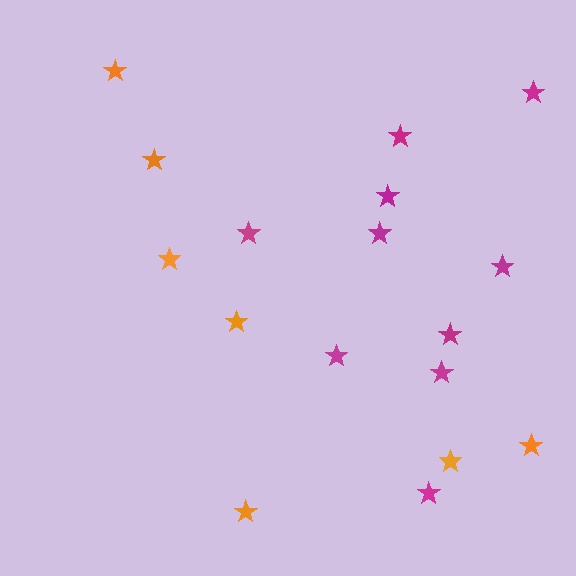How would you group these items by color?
There are 2 groups: one group of orange stars (7) and one group of magenta stars (10).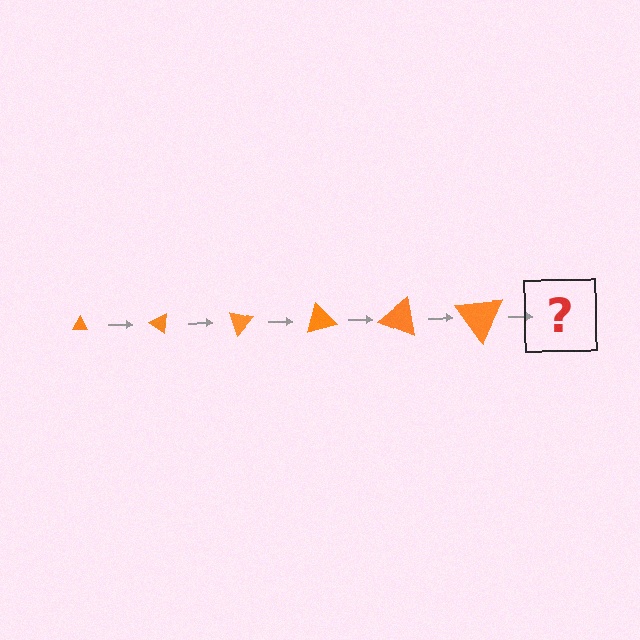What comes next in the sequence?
The next element should be a triangle, larger than the previous one and rotated 210 degrees from the start.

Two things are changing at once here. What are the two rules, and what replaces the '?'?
The two rules are that the triangle grows larger each step and it rotates 35 degrees each step. The '?' should be a triangle, larger than the previous one and rotated 210 degrees from the start.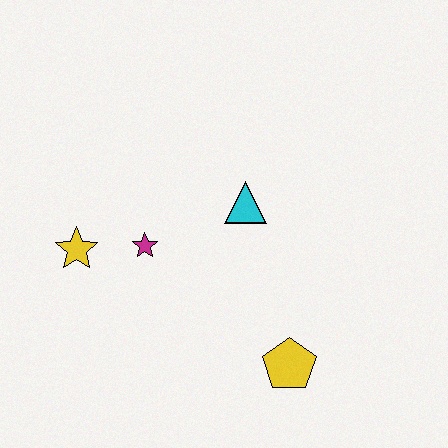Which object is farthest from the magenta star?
The yellow pentagon is farthest from the magenta star.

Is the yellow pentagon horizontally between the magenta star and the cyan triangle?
No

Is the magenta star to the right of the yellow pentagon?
No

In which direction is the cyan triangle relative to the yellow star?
The cyan triangle is to the right of the yellow star.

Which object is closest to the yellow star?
The magenta star is closest to the yellow star.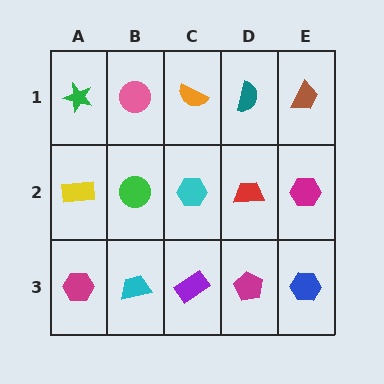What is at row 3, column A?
A magenta hexagon.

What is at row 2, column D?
A red trapezoid.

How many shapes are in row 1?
5 shapes.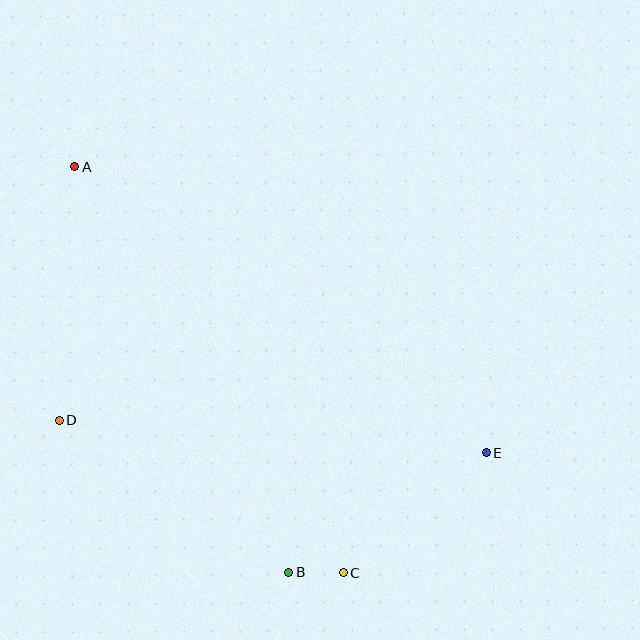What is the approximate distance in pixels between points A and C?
The distance between A and C is approximately 487 pixels.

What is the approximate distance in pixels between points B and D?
The distance between B and D is approximately 275 pixels.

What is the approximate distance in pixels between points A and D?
The distance between A and D is approximately 254 pixels.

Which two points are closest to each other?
Points B and C are closest to each other.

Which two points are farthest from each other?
Points A and E are farthest from each other.